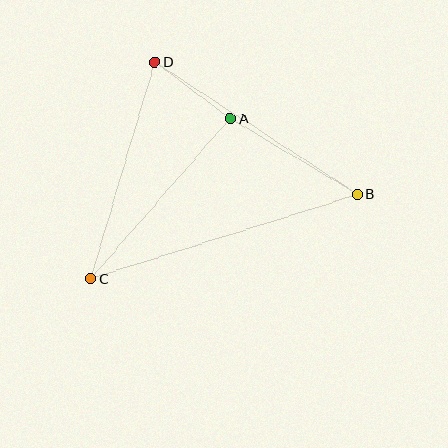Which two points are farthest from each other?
Points B and C are farthest from each other.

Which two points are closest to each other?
Points A and D are closest to each other.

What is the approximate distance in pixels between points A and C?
The distance between A and C is approximately 212 pixels.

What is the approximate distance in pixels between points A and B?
The distance between A and B is approximately 148 pixels.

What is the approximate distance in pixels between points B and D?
The distance between B and D is approximately 242 pixels.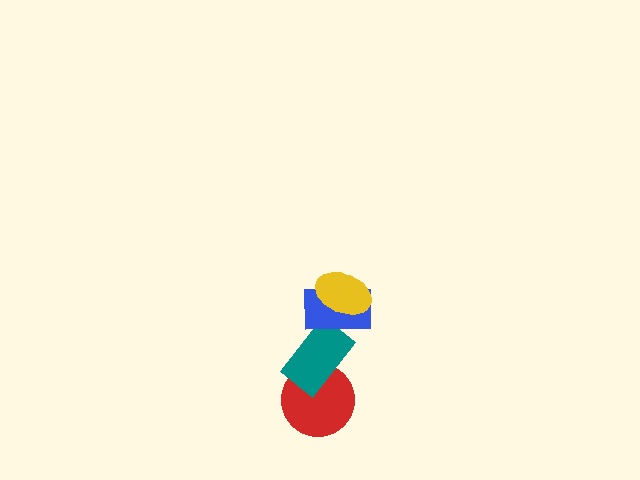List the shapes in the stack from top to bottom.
From top to bottom: the yellow ellipse, the blue rectangle, the teal rectangle, the red circle.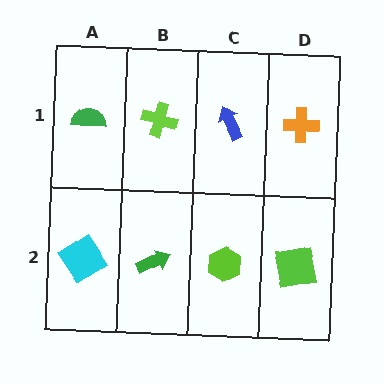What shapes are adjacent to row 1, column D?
A lime square (row 2, column D), a blue arrow (row 1, column C).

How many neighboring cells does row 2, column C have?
3.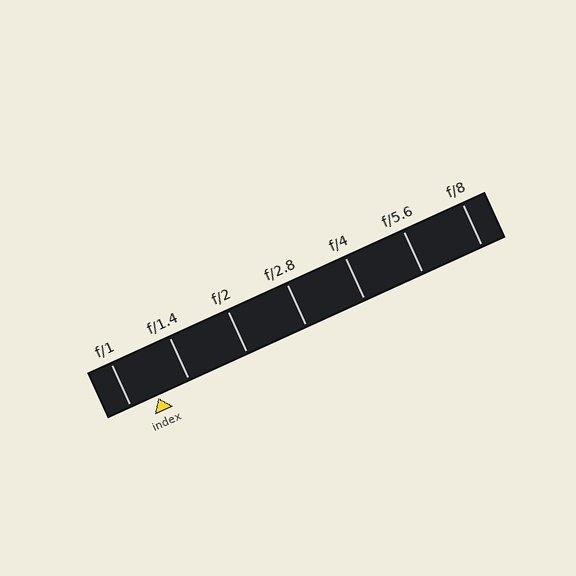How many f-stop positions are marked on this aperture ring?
There are 7 f-stop positions marked.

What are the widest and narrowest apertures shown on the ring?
The widest aperture shown is f/1 and the narrowest is f/8.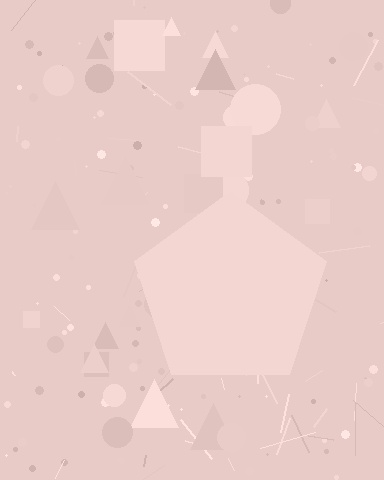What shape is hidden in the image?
A pentagon is hidden in the image.